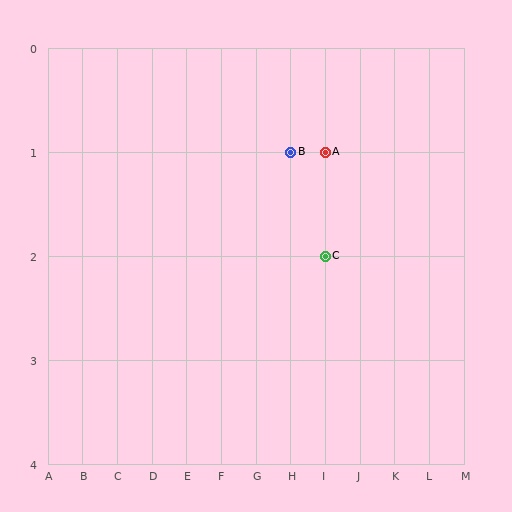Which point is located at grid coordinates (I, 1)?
Point A is at (I, 1).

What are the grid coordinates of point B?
Point B is at grid coordinates (H, 1).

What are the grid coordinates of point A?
Point A is at grid coordinates (I, 1).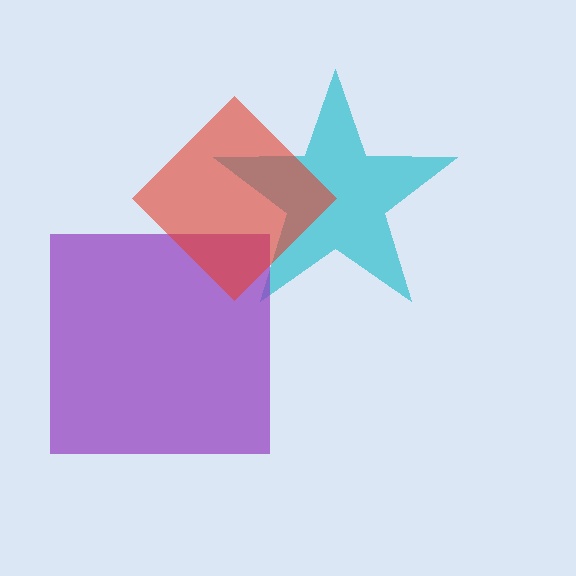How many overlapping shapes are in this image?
There are 3 overlapping shapes in the image.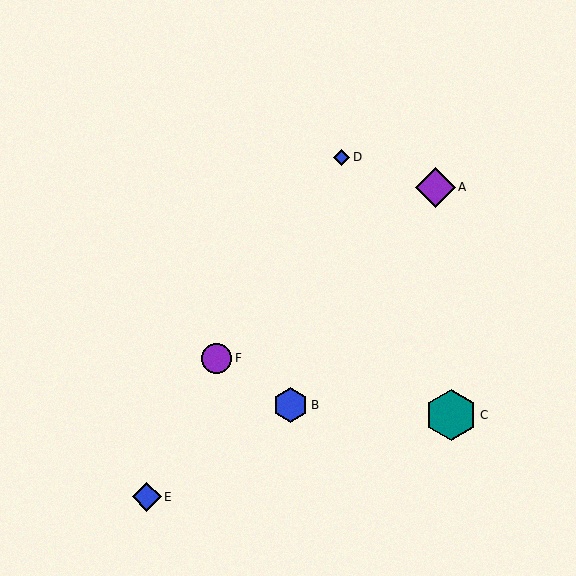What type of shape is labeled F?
Shape F is a purple circle.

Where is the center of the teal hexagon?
The center of the teal hexagon is at (451, 415).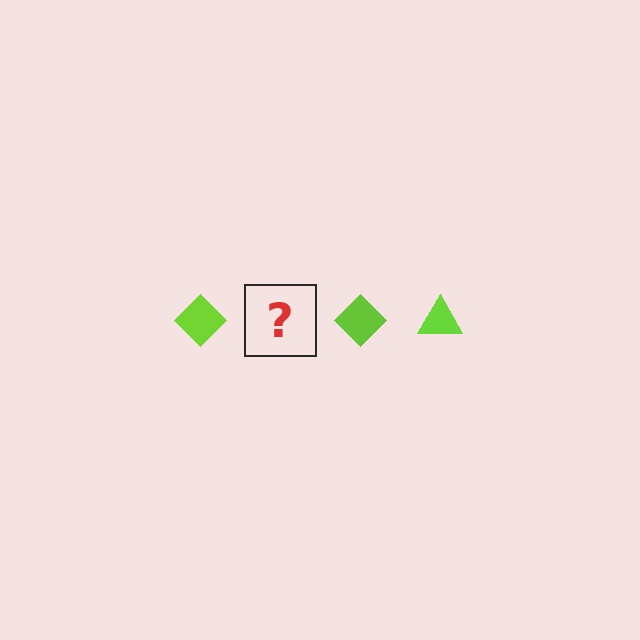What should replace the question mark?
The question mark should be replaced with a lime triangle.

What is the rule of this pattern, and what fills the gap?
The rule is that the pattern cycles through diamond, triangle shapes in lime. The gap should be filled with a lime triangle.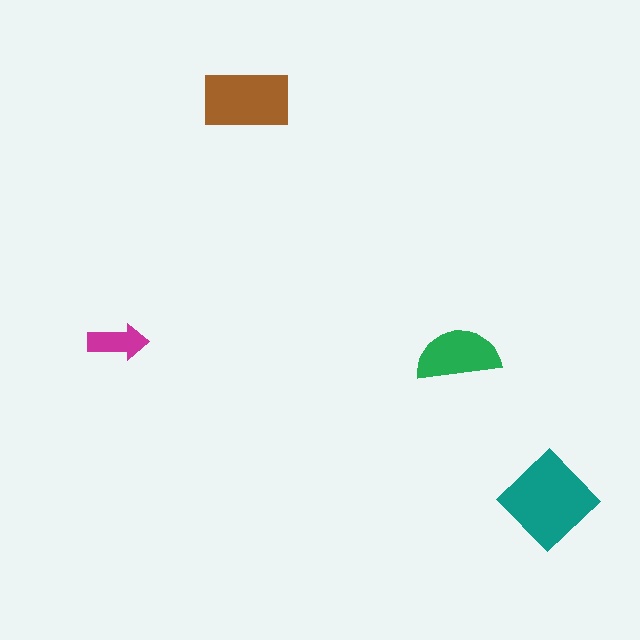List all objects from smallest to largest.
The magenta arrow, the green semicircle, the brown rectangle, the teal diamond.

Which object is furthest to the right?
The teal diamond is rightmost.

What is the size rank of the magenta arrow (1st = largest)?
4th.